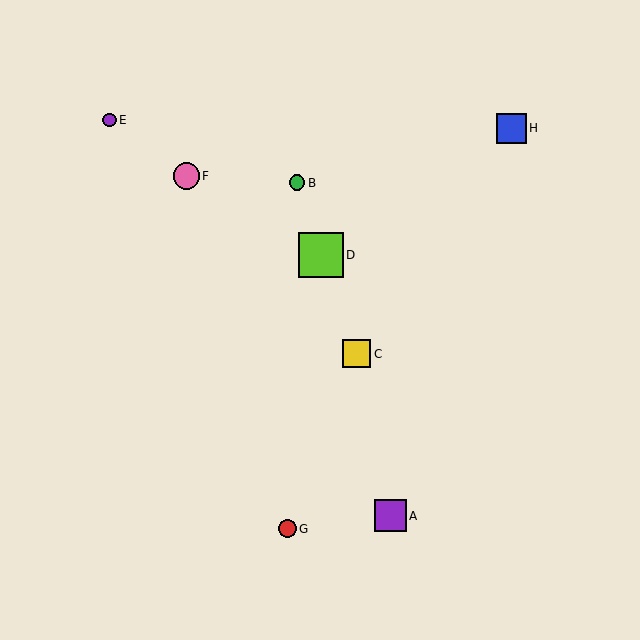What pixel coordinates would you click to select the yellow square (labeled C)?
Click at (357, 354) to select the yellow square C.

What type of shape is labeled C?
Shape C is a yellow square.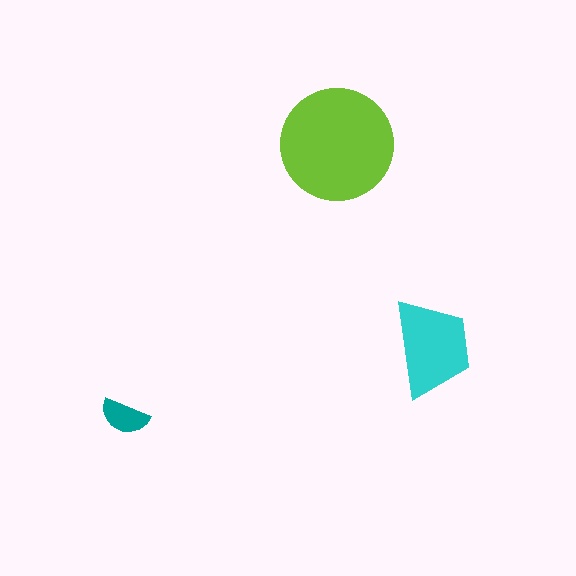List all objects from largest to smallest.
The lime circle, the cyan trapezoid, the teal semicircle.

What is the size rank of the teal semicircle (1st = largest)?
3rd.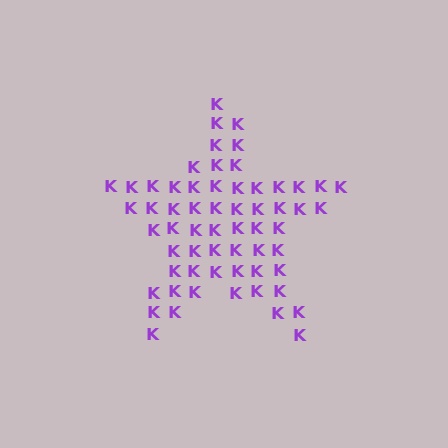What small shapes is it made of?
It is made of small letter K's.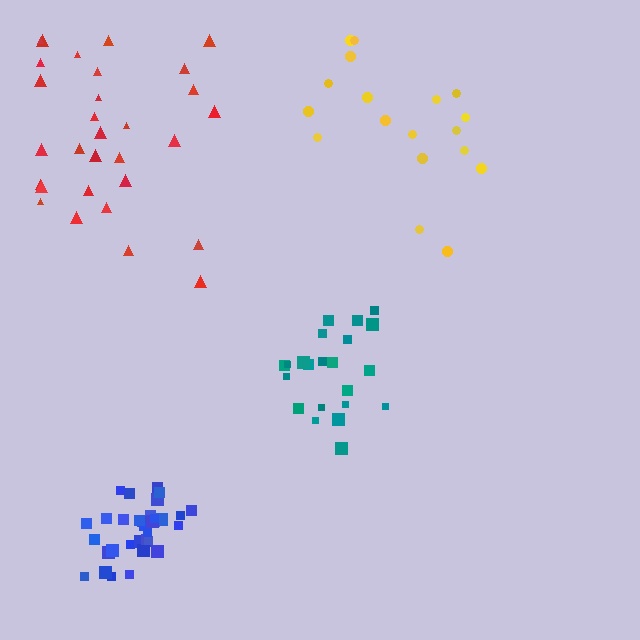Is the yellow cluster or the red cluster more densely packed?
Red.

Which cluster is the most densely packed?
Blue.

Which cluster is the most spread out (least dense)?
Yellow.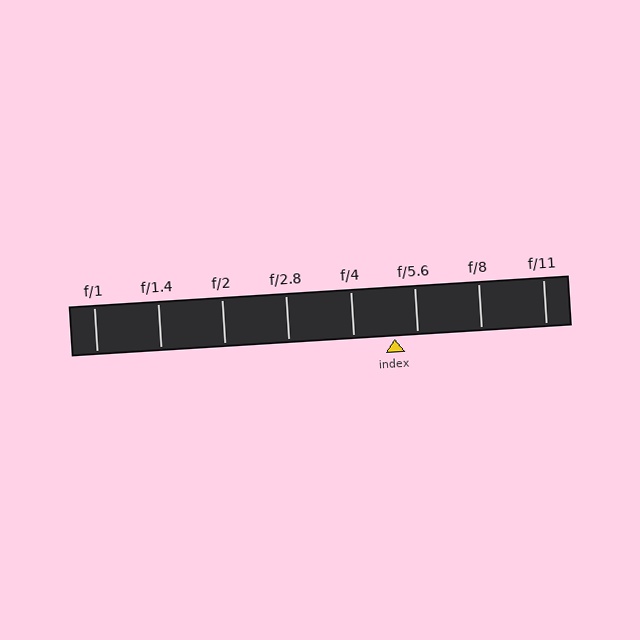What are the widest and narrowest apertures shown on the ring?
The widest aperture shown is f/1 and the narrowest is f/11.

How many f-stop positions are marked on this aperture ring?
There are 8 f-stop positions marked.